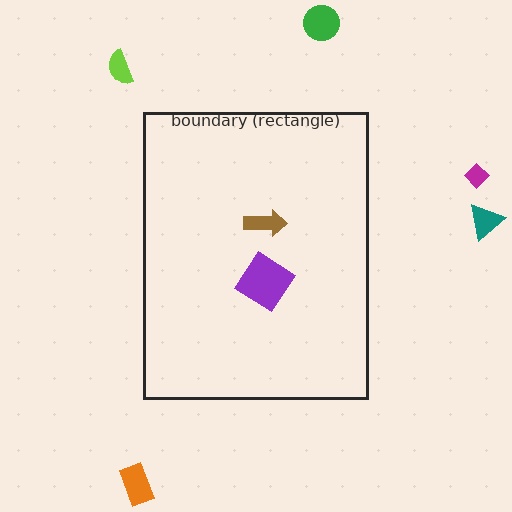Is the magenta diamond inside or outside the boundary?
Outside.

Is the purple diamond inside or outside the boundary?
Inside.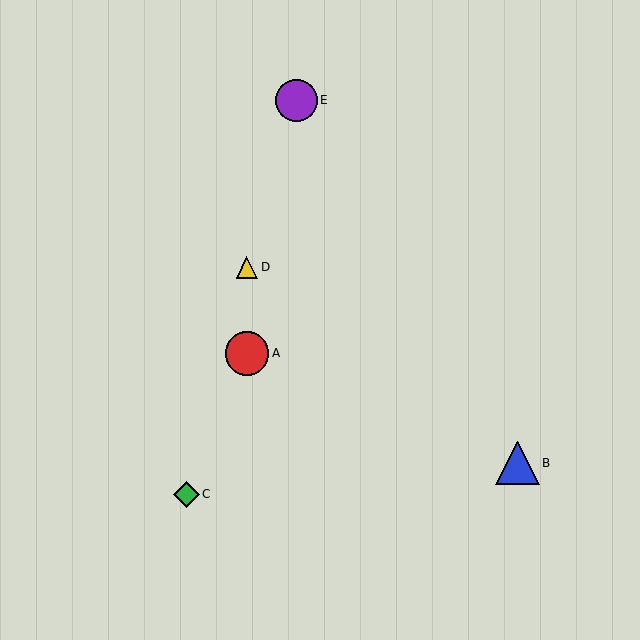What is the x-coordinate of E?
Object E is at x≈297.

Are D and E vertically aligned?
No, D is at x≈247 and E is at x≈297.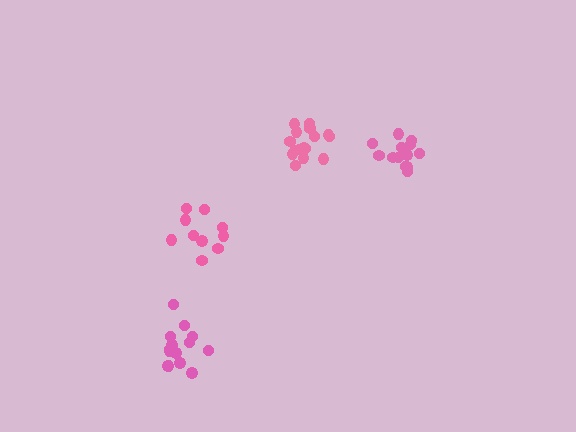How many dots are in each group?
Group 1: 13 dots, Group 2: 16 dots, Group 3: 10 dots, Group 4: 14 dots (53 total).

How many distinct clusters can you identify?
There are 4 distinct clusters.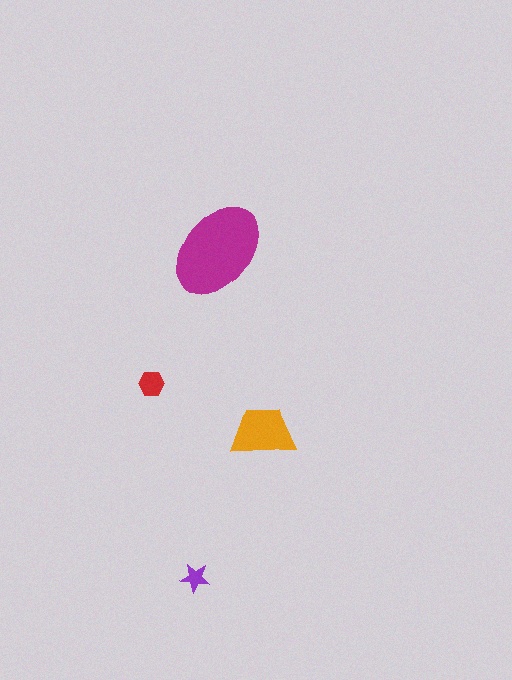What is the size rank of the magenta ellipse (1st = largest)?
1st.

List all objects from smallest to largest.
The purple star, the red hexagon, the orange trapezoid, the magenta ellipse.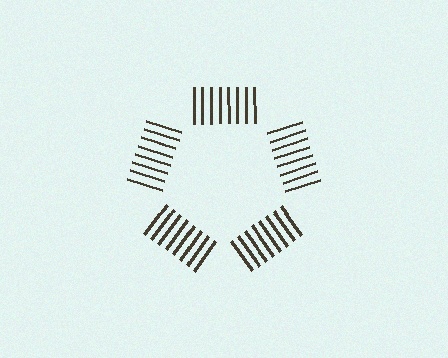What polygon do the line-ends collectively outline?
An illusory pentagon — the line segments terminate on its edges but no continuous stroke is drawn.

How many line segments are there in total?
40 — 8 along each of the 5 edges.